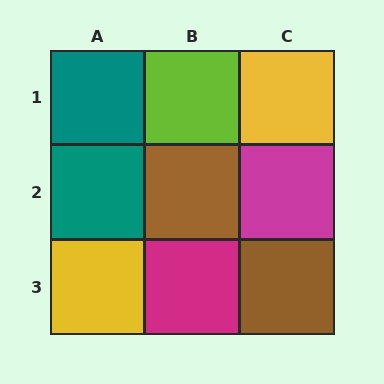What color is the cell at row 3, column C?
Brown.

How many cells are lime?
1 cell is lime.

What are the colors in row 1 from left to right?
Teal, lime, yellow.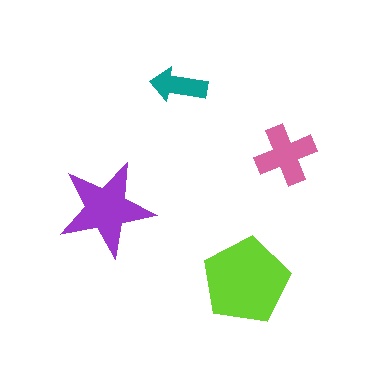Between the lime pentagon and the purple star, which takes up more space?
The lime pentagon.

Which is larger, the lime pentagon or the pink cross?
The lime pentagon.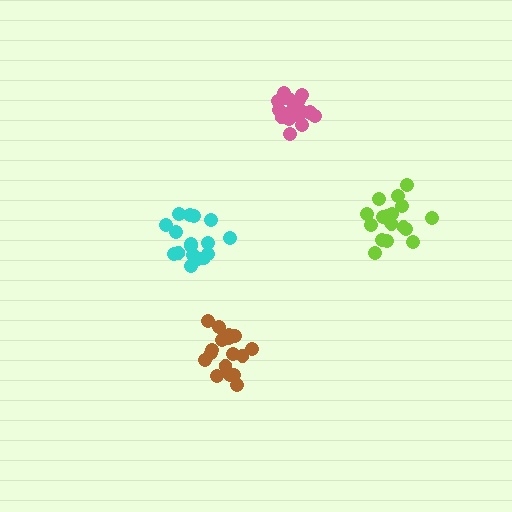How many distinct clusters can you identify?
There are 4 distinct clusters.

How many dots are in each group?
Group 1: 17 dots, Group 2: 18 dots, Group 3: 17 dots, Group 4: 18 dots (70 total).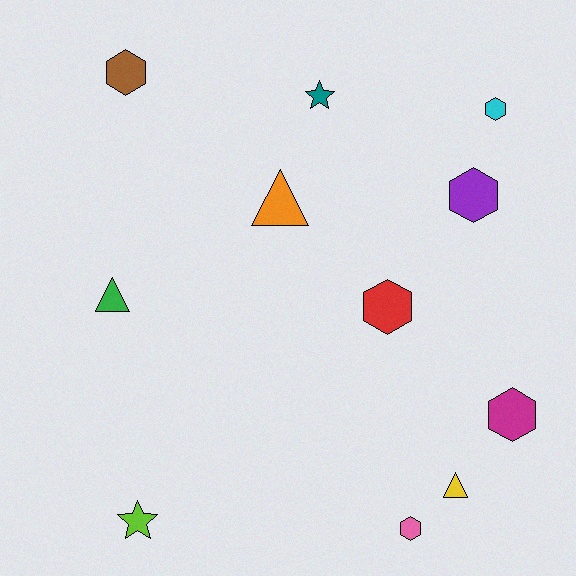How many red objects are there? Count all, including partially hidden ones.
There is 1 red object.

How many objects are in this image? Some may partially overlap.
There are 11 objects.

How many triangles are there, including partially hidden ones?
There are 3 triangles.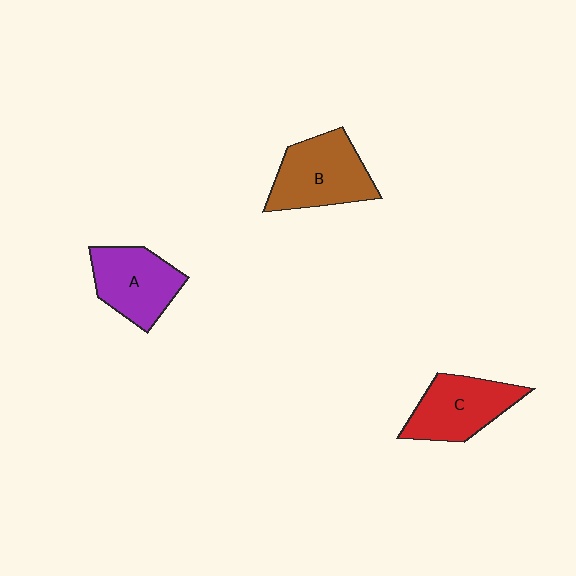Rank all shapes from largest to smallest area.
From largest to smallest: B (brown), C (red), A (purple).